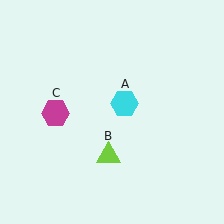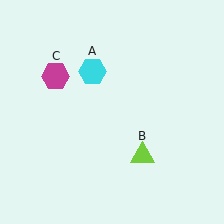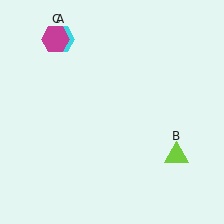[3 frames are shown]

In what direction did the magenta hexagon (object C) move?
The magenta hexagon (object C) moved up.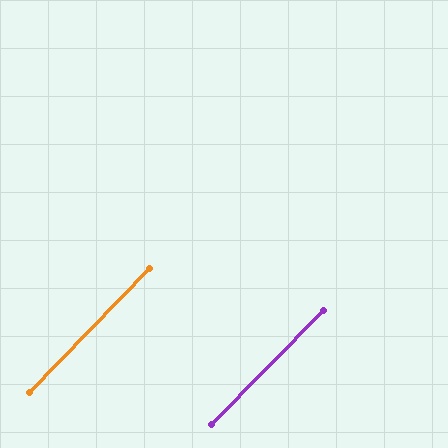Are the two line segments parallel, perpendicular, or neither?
Parallel — their directions differ by only 0.5°.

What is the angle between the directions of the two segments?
Approximately 0 degrees.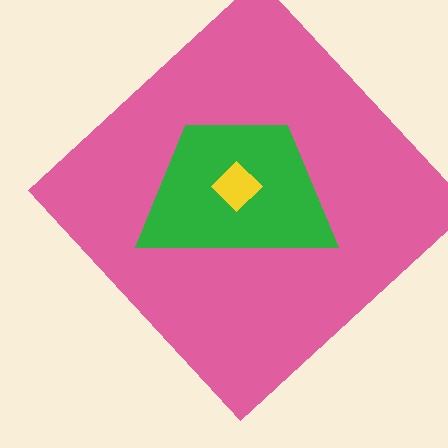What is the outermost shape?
The pink diamond.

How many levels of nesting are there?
3.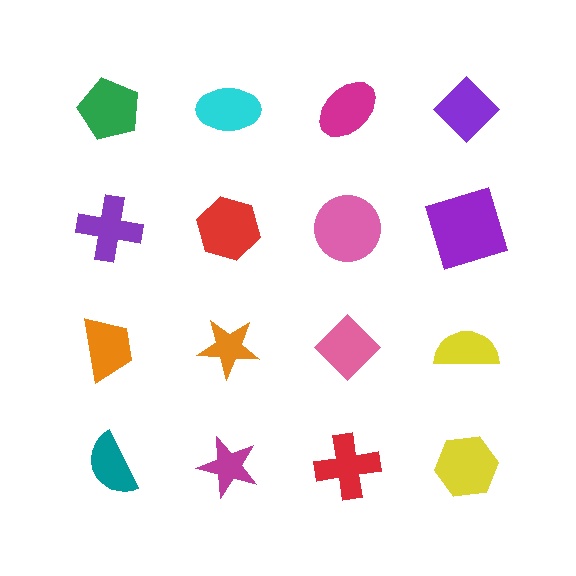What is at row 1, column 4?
A purple diamond.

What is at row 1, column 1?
A green pentagon.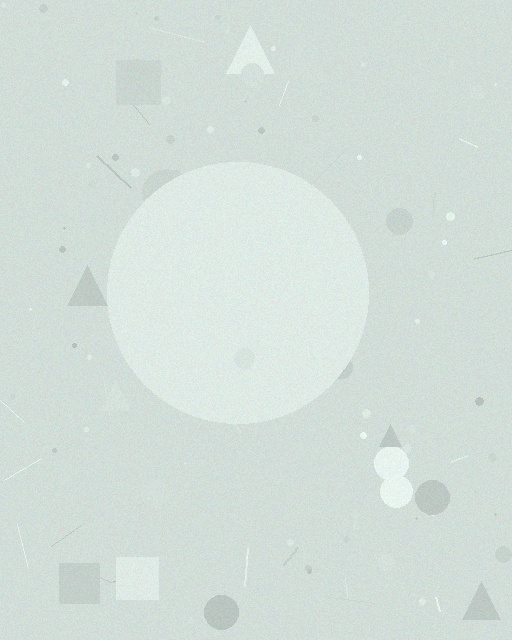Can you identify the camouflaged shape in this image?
The camouflaged shape is a circle.